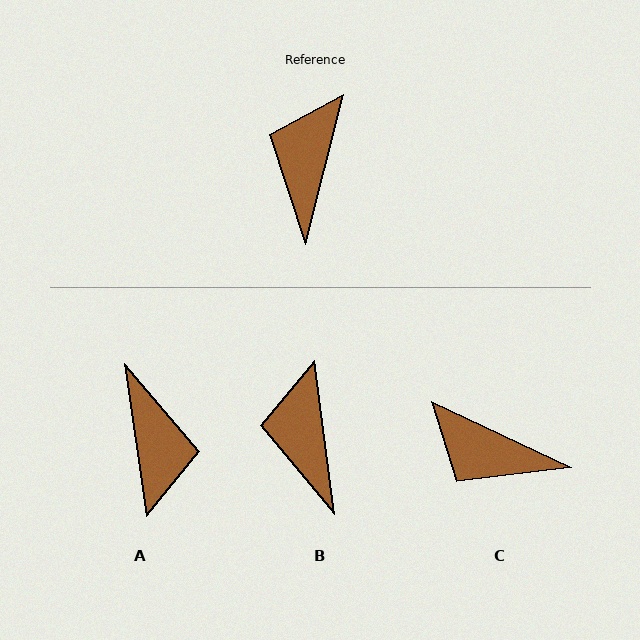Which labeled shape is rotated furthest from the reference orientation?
A, about 157 degrees away.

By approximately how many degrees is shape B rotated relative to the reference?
Approximately 22 degrees counter-clockwise.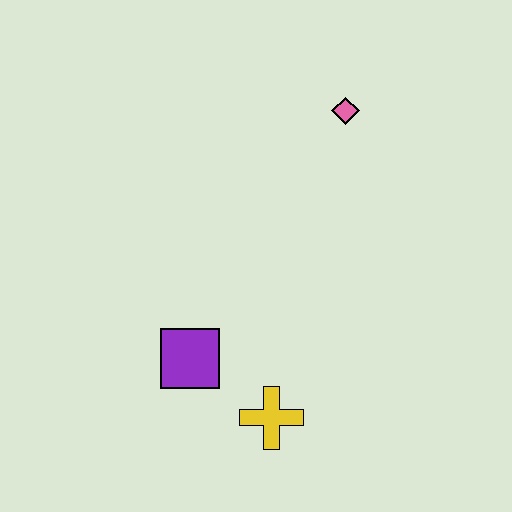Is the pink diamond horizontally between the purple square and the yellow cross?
No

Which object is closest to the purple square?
The yellow cross is closest to the purple square.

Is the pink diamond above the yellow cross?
Yes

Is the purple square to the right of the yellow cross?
No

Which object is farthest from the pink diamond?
The yellow cross is farthest from the pink diamond.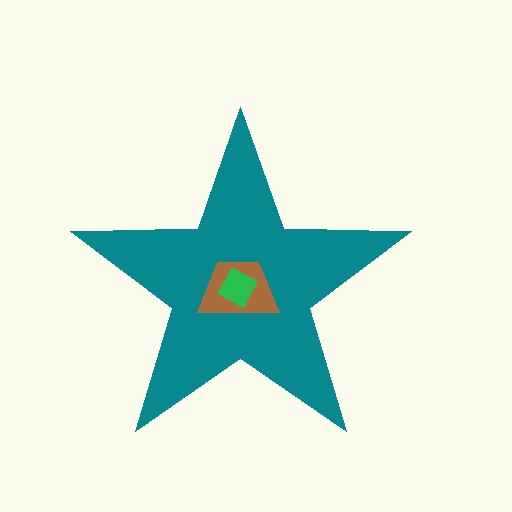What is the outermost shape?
The teal star.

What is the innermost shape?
The green square.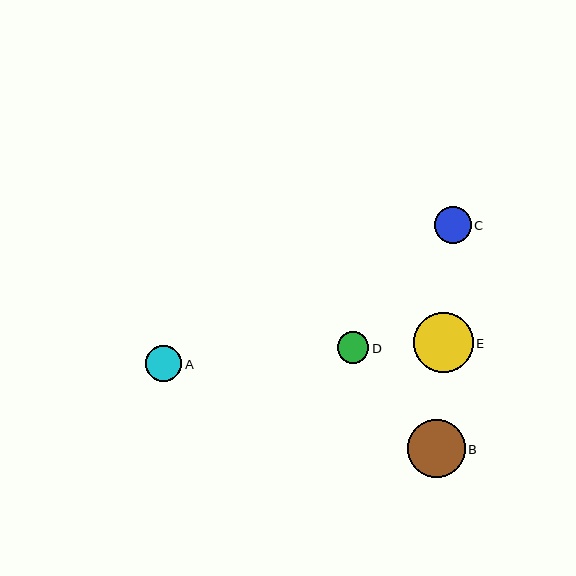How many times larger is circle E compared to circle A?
Circle E is approximately 1.6 times the size of circle A.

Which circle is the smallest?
Circle D is the smallest with a size of approximately 31 pixels.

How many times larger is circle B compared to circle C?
Circle B is approximately 1.6 times the size of circle C.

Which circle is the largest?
Circle E is the largest with a size of approximately 60 pixels.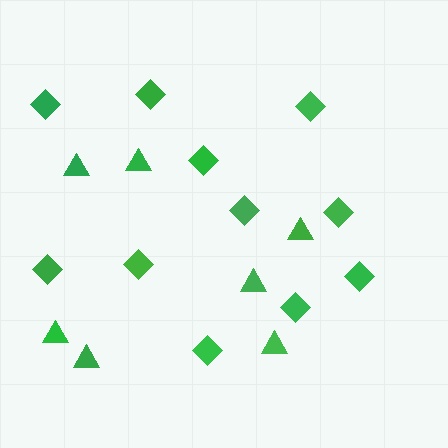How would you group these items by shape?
There are 2 groups: one group of diamonds (11) and one group of triangles (7).